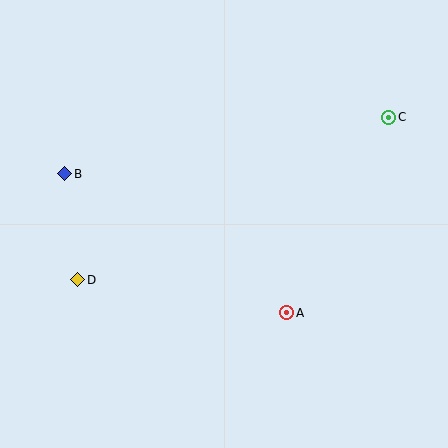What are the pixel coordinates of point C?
Point C is at (389, 117).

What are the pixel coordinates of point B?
Point B is at (65, 174).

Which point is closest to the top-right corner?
Point C is closest to the top-right corner.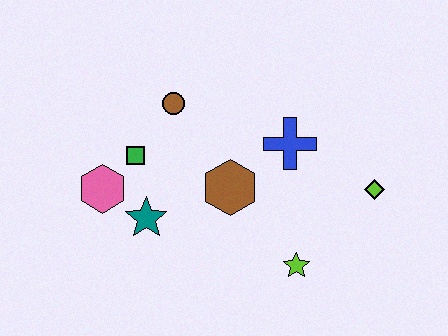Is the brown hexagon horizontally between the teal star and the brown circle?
No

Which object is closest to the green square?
The pink hexagon is closest to the green square.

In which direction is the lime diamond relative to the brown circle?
The lime diamond is to the right of the brown circle.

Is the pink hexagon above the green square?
No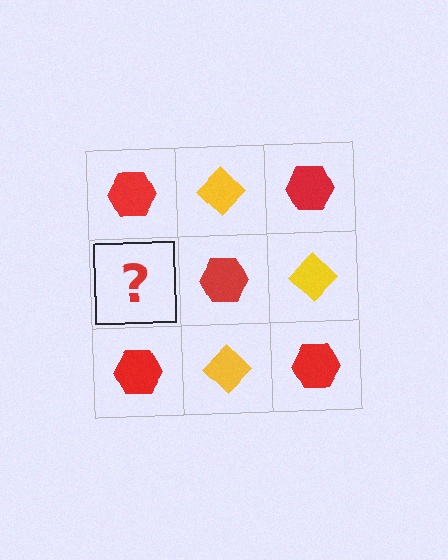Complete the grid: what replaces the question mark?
The question mark should be replaced with a yellow diamond.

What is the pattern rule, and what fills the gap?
The rule is that it alternates red hexagon and yellow diamond in a checkerboard pattern. The gap should be filled with a yellow diamond.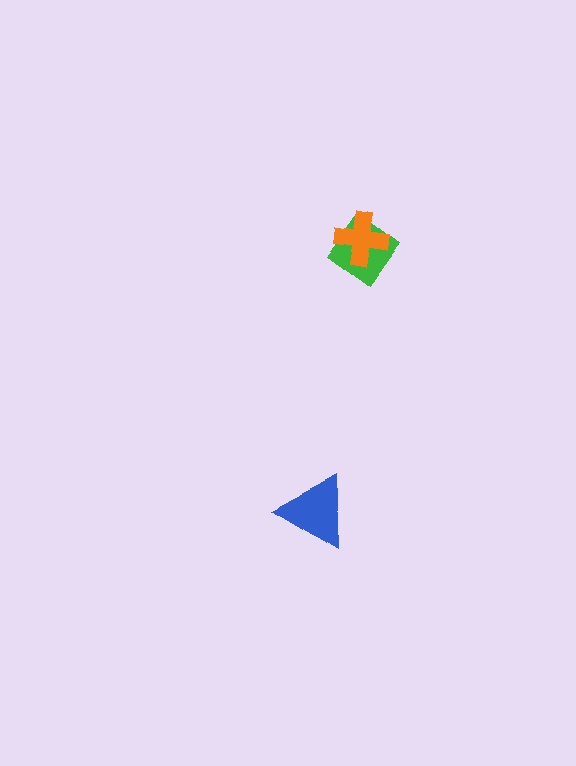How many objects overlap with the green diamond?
1 object overlaps with the green diamond.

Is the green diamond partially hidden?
Yes, it is partially covered by another shape.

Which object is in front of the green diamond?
The orange cross is in front of the green diamond.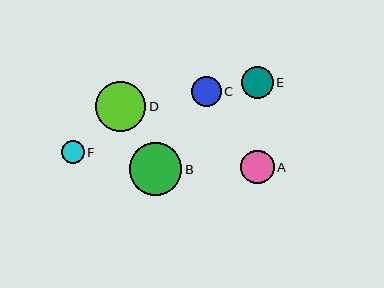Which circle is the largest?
Circle B is the largest with a size of approximately 52 pixels.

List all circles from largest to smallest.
From largest to smallest: B, D, A, E, C, F.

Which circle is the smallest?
Circle F is the smallest with a size of approximately 22 pixels.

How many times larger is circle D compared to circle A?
Circle D is approximately 1.5 times the size of circle A.